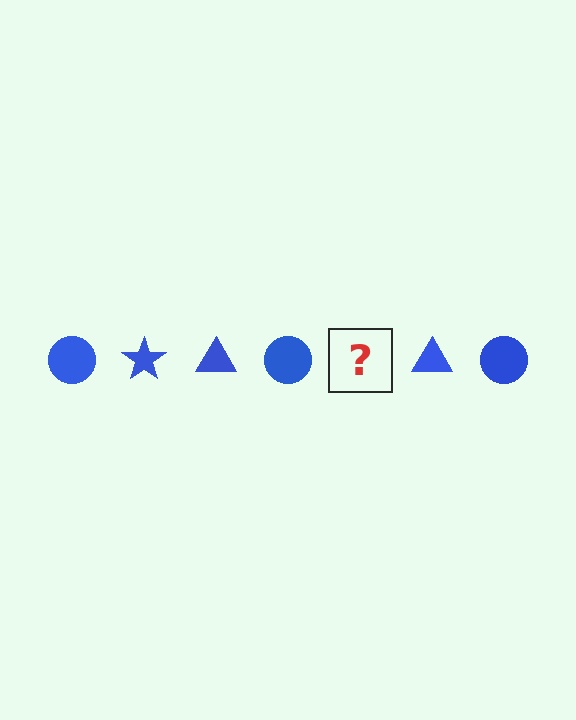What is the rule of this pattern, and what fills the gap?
The rule is that the pattern cycles through circle, star, triangle shapes in blue. The gap should be filled with a blue star.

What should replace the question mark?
The question mark should be replaced with a blue star.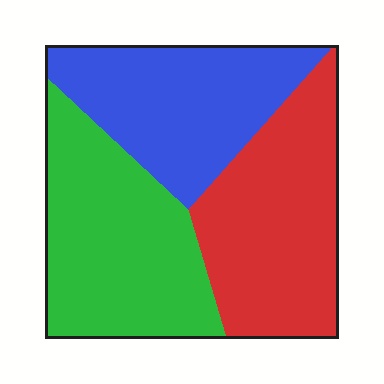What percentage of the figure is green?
Green covers around 35% of the figure.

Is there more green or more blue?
Green.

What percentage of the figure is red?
Red covers 34% of the figure.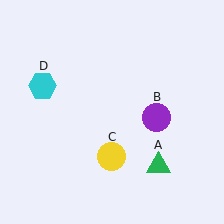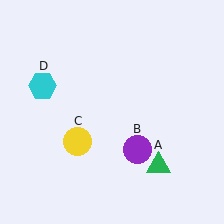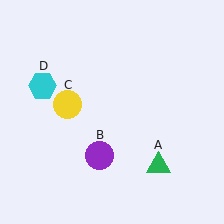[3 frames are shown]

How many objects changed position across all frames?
2 objects changed position: purple circle (object B), yellow circle (object C).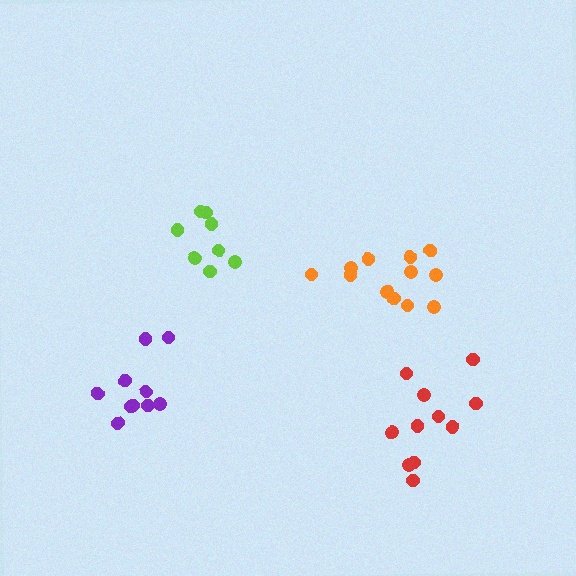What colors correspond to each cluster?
The clusters are colored: lime, orange, red, purple.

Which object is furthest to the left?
The purple cluster is leftmost.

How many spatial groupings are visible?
There are 4 spatial groupings.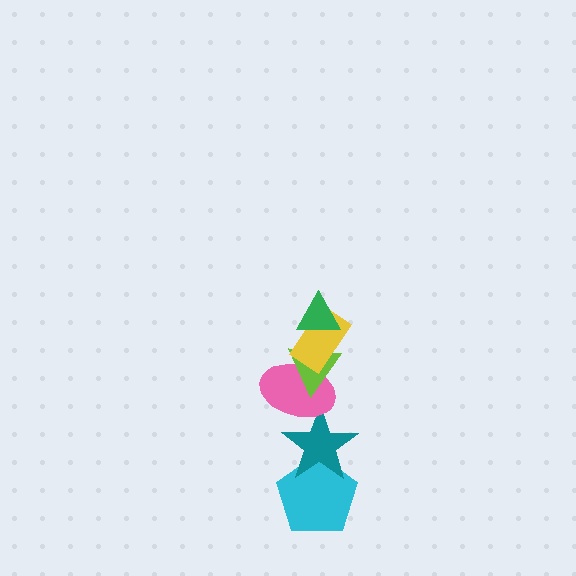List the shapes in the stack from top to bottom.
From top to bottom: the green triangle, the yellow rectangle, the lime triangle, the pink ellipse, the teal star, the cyan pentagon.